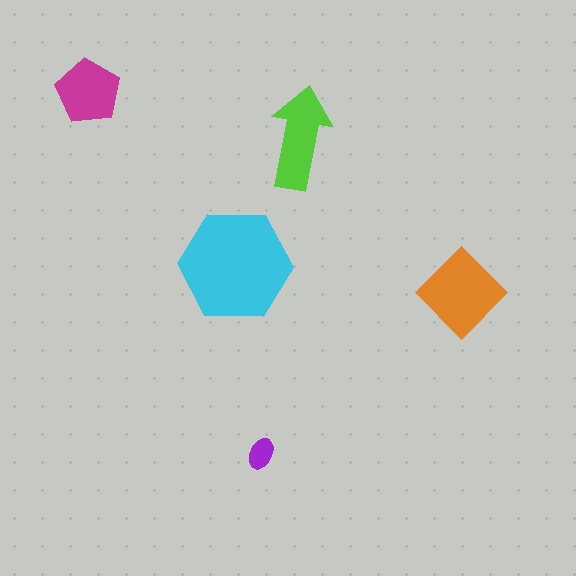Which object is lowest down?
The purple ellipse is bottommost.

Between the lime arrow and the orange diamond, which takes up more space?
The orange diamond.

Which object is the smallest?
The purple ellipse.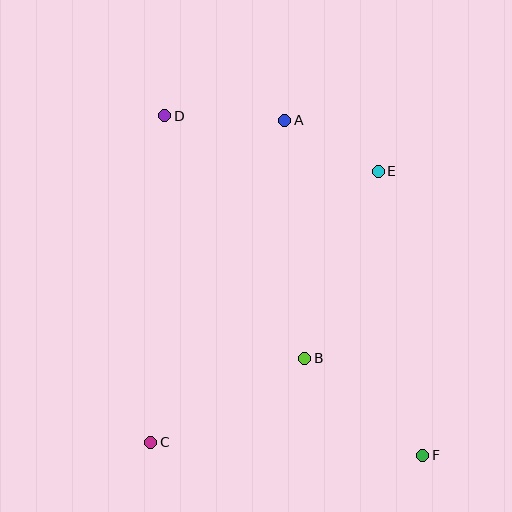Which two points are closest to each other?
Points A and E are closest to each other.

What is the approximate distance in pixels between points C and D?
The distance between C and D is approximately 327 pixels.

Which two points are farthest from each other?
Points D and F are farthest from each other.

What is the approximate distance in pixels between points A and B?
The distance between A and B is approximately 239 pixels.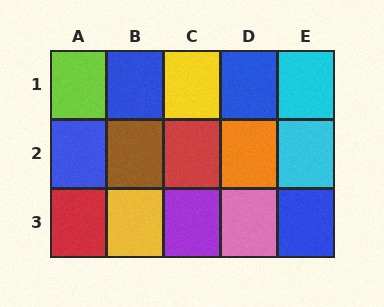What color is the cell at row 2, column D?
Orange.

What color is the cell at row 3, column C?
Purple.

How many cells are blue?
4 cells are blue.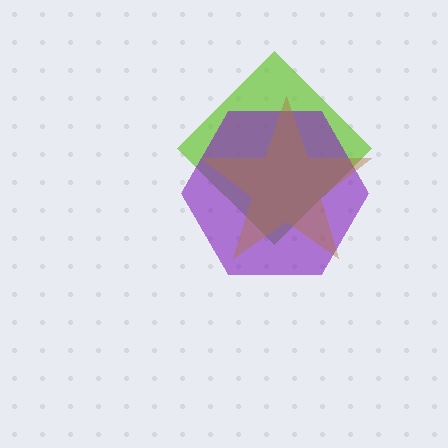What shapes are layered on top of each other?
The layered shapes are: a lime diamond, a purple hexagon, a brown star.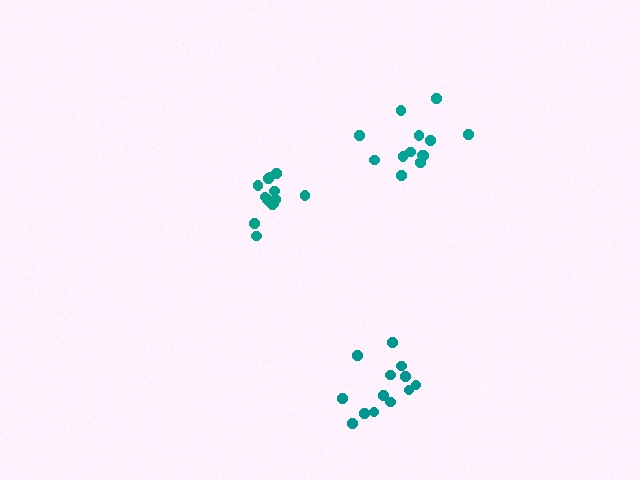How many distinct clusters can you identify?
There are 3 distinct clusters.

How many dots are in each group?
Group 1: 15 dots, Group 2: 13 dots, Group 3: 13 dots (41 total).